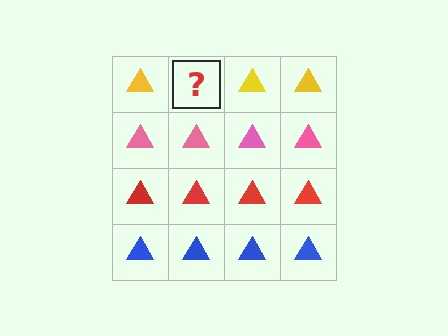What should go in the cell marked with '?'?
The missing cell should contain a yellow triangle.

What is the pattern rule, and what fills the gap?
The rule is that each row has a consistent color. The gap should be filled with a yellow triangle.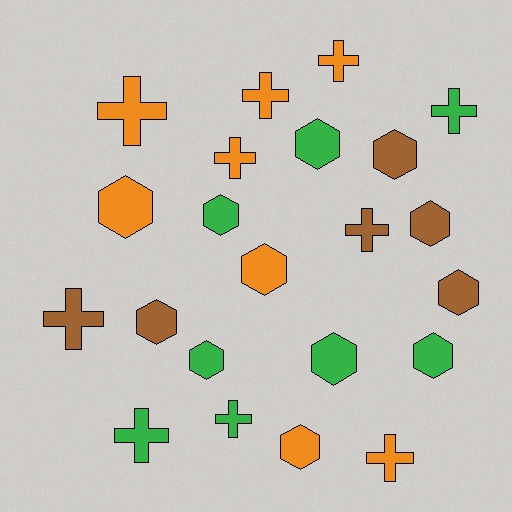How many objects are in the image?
There are 22 objects.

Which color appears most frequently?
Green, with 8 objects.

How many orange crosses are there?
There are 5 orange crosses.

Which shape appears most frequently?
Hexagon, with 12 objects.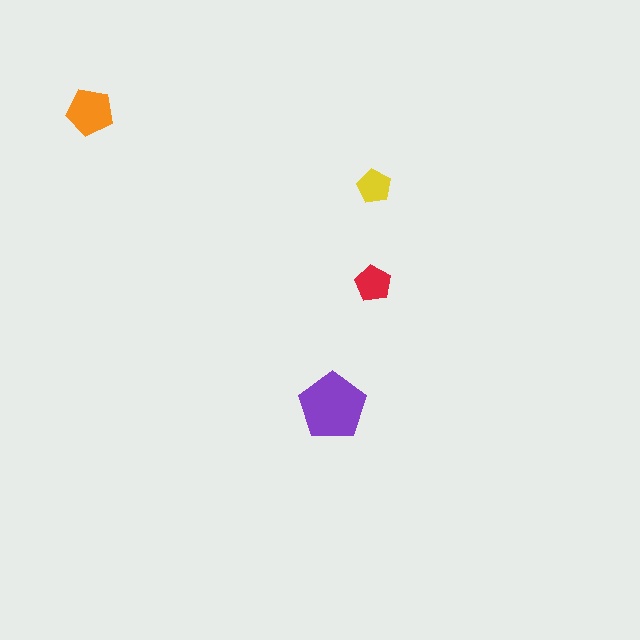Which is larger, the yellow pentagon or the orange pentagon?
The orange one.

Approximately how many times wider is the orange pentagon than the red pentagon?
About 1.5 times wider.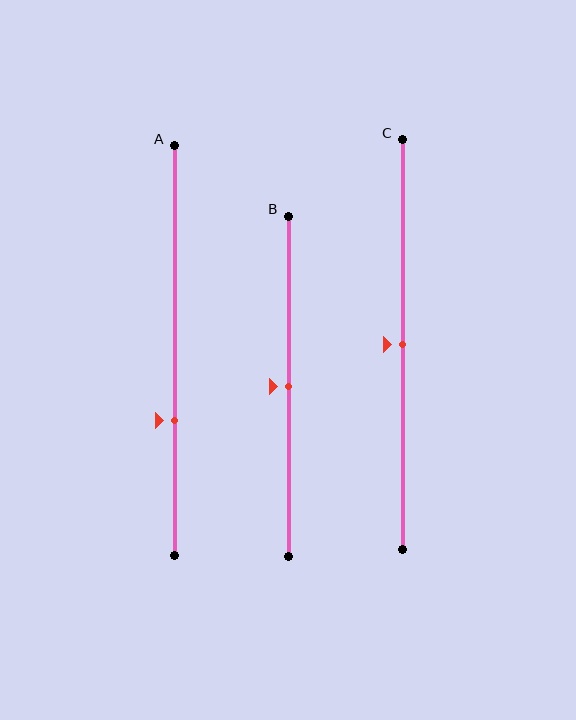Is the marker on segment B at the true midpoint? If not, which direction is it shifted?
Yes, the marker on segment B is at the true midpoint.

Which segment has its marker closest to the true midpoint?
Segment B has its marker closest to the true midpoint.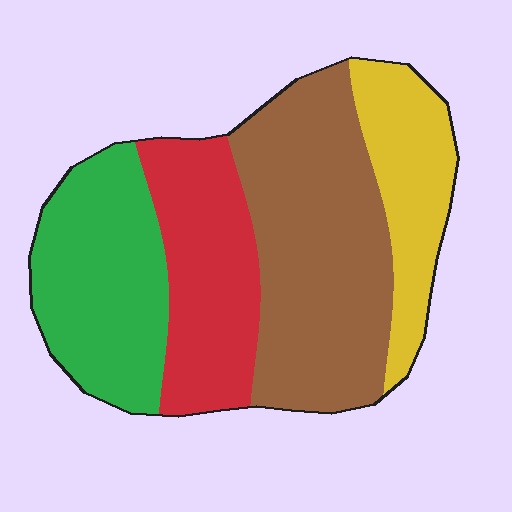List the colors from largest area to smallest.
From largest to smallest: brown, green, red, yellow.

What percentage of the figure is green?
Green takes up about one quarter (1/4) of the figure.